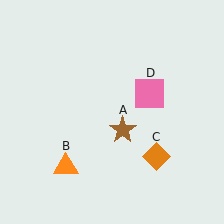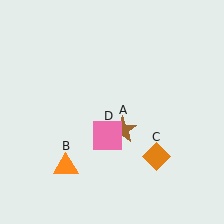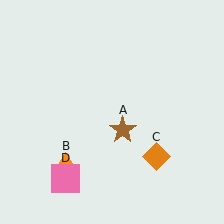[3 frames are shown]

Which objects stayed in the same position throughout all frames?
Brown star (object A) and orange triangle (object B) and orange diamond (object C) remained stationary.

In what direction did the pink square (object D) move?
The pink square (object D) moved down and to the left.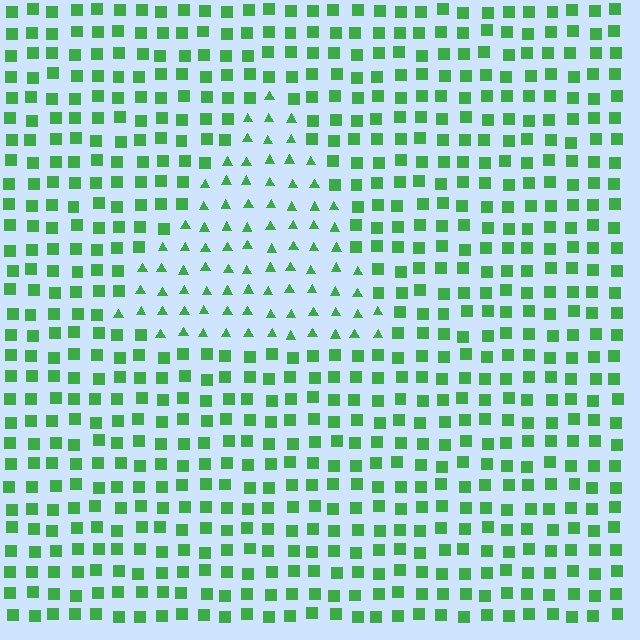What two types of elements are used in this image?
The image uses triangles inside the triangle region and squares outside it.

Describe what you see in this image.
The image is filled with small green elements arranged in a uniform grid. A triangle-shaped region contains triangles, while the surrounding area contains squares. The boundary is defined purely by the change in element shape.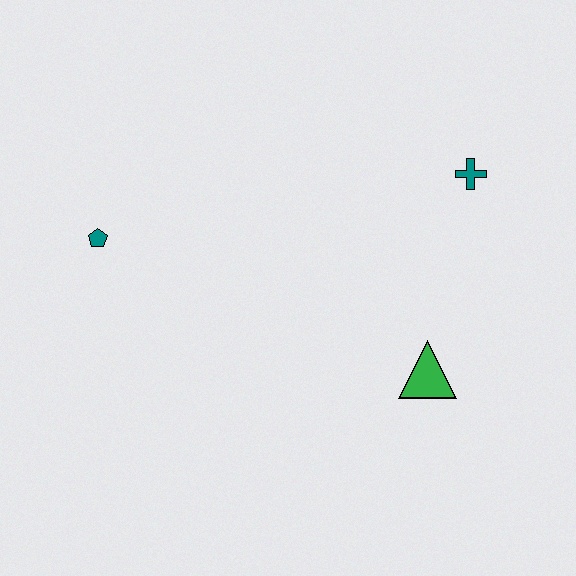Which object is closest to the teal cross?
The green triangle is closest to the teal cross.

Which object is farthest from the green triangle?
The teal pentagon is farthest from the green triangle.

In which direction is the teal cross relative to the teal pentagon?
The teal cross is to the right of the teal pentagon.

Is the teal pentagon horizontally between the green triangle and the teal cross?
No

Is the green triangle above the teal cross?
No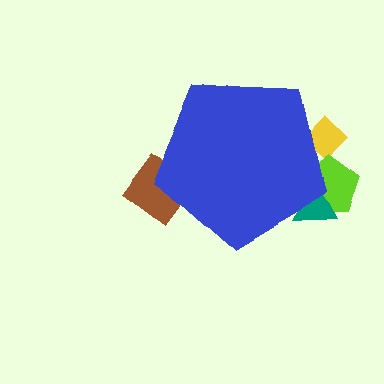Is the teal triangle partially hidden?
Yes, the teal triangle is partially hidden behind the blue pentagon.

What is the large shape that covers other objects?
A blue pentagon.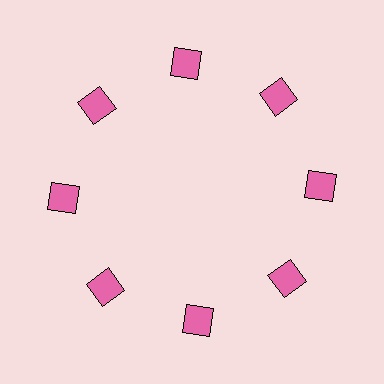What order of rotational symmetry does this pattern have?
This pattern has 8-fold rotational symmetry.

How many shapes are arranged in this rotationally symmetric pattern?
There are 8 shapes, arranged in 8 groups of 1.